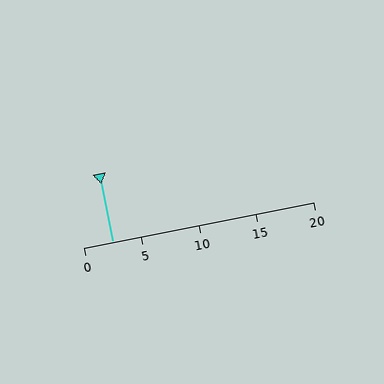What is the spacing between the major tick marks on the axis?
The major ticks are spaced 5 apart.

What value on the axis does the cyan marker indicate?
The marker indicates approximately 2.5.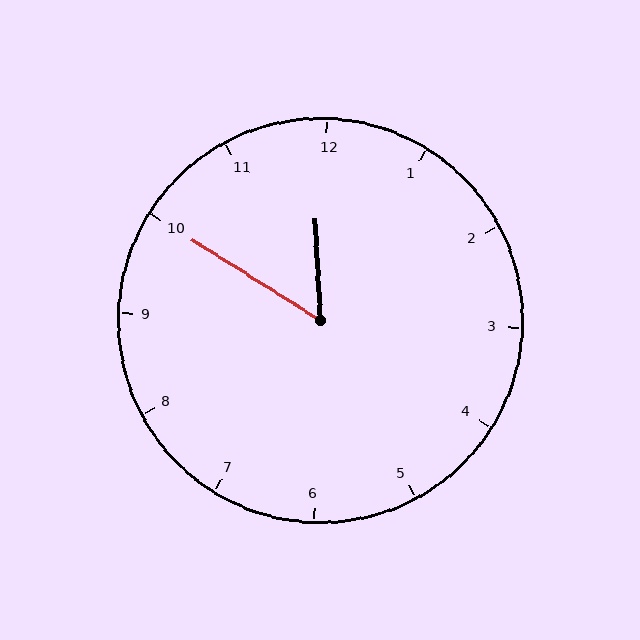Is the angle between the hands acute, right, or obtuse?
It is acute.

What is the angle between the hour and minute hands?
Approximately 55 degrees.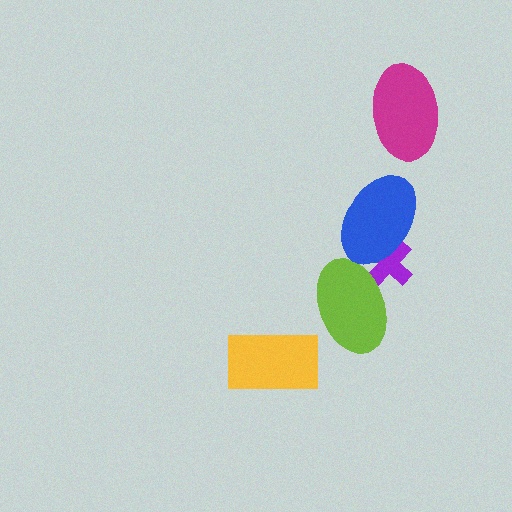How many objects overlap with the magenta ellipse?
0 objects overlap with the magenta ellipse.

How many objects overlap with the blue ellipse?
1 object overlaps with the blue ellipse.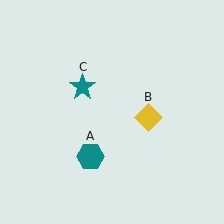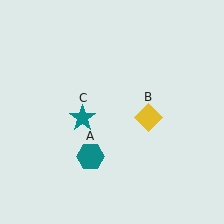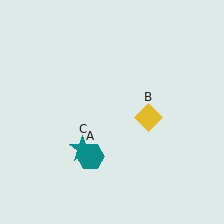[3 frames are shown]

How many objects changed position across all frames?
1 object changed position: teal star (object C).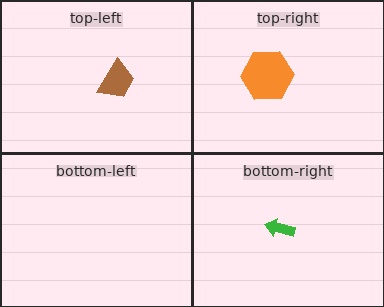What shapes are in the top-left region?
The brown trapezoid.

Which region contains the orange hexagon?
The top-right region.